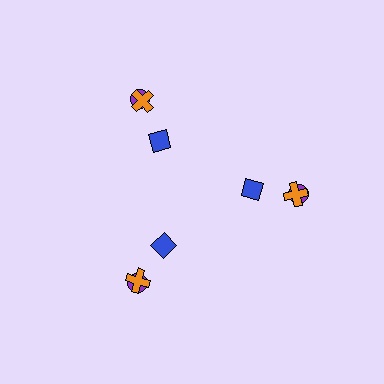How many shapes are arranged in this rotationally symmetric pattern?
There are 9 shapes, arranged in 3 groups of 3.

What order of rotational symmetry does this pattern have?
This pattern has 3-fold rotational symmetry.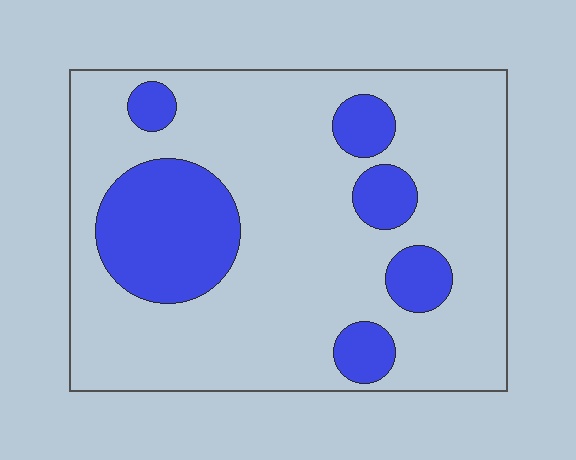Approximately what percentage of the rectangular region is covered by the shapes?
Approximately 25%.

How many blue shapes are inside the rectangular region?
6.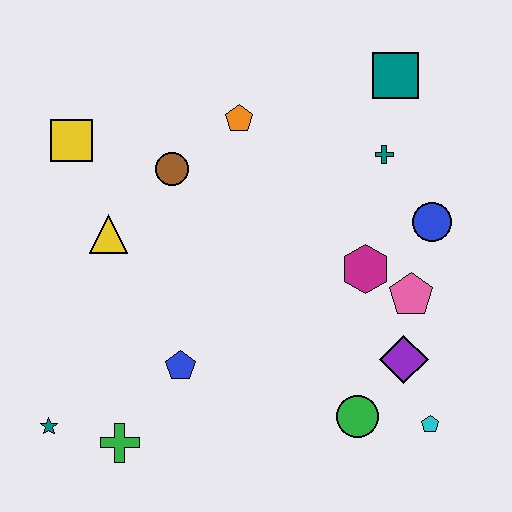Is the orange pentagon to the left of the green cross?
No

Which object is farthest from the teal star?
The teal square is farthest from the teal star.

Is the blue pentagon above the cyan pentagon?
Yes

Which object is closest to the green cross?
The teal star is closest to the green cross.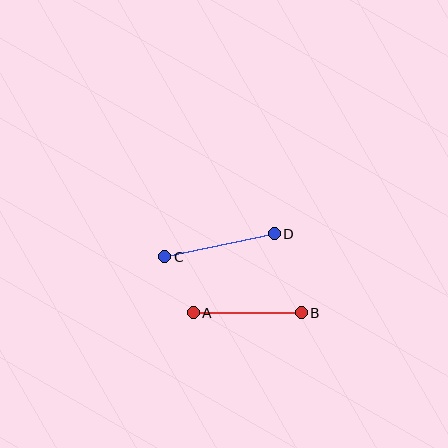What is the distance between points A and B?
The distance is approximately 108 pixels.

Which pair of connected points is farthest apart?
Points C and D are farthest apart.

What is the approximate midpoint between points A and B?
The midpoint is at approximately (247, 313) pixels.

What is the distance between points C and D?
The distance is approximately 112 pixels.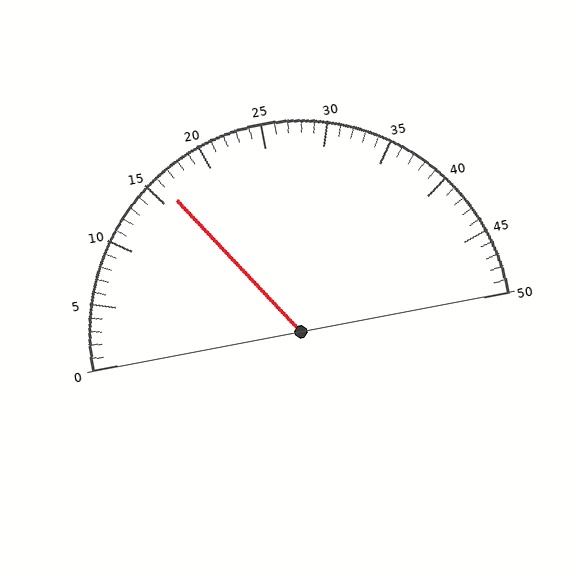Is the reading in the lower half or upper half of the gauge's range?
The reading is in the lower half of the range (0 to 50).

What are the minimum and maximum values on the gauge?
The gauge ranges from 0 to 50.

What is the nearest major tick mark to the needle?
The nearest major tick mark is 15.